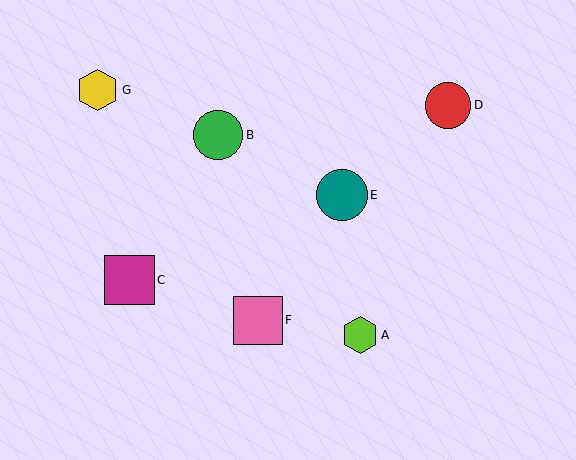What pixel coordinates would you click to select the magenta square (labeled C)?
Click at (129, 280) to select the magenta square C.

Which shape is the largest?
The teal circle (labeled E) is the largest.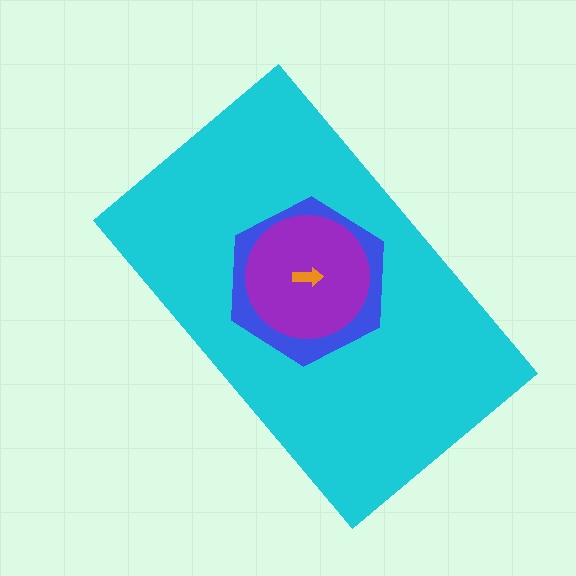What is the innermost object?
The orange arrow.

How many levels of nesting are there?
4.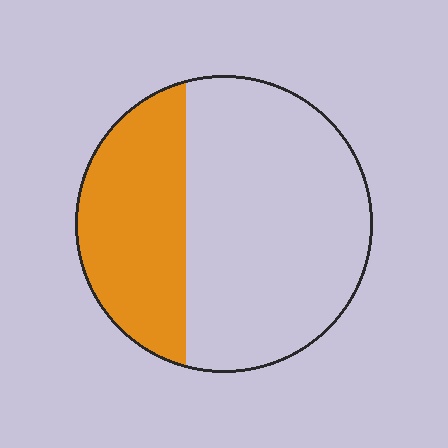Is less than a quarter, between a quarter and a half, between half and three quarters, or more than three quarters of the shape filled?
Between a quarter and a half.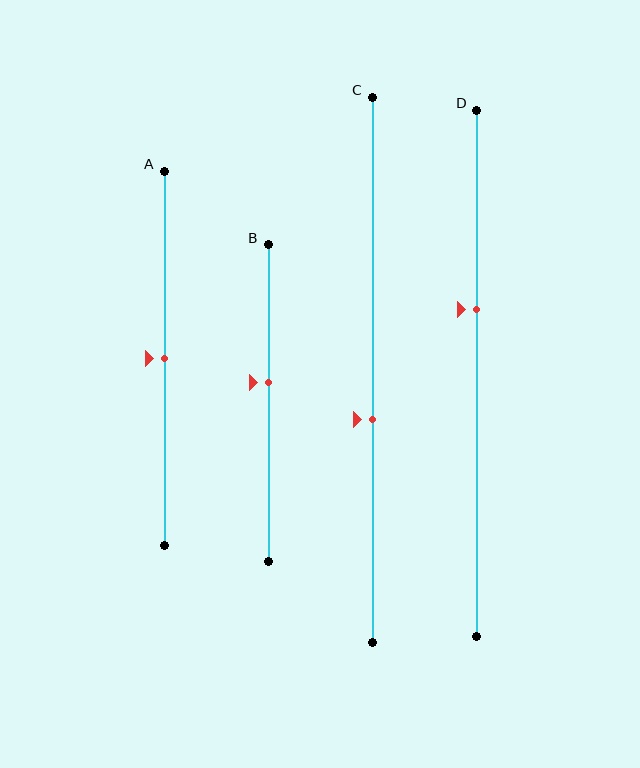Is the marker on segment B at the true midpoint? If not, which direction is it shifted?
No, the marker on segment B is shifted upward by about 6% of the segment length.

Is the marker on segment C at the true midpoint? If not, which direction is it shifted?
No, the marker on segment C is shifted downward by about 9% of the segment length.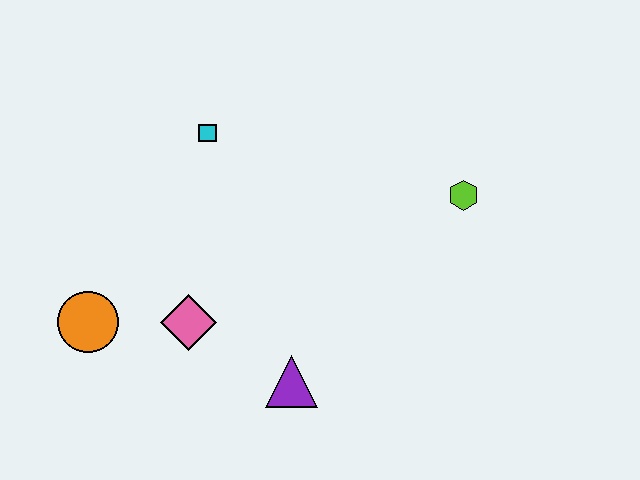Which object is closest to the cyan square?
The pink diamond is closest to the cyan square.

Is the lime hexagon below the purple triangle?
No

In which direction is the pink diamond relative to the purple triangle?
The pink diamond is to the left of the purple triangle.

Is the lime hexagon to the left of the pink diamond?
No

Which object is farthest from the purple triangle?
The cyan square is farthest from the purple triangle.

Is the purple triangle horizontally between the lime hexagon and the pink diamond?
Yes